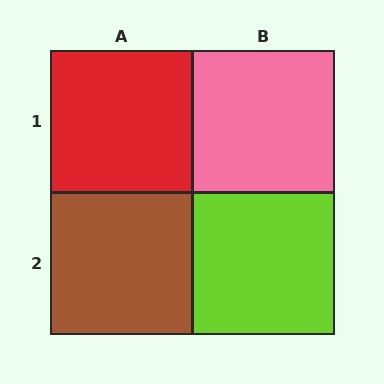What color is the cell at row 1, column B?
Pink.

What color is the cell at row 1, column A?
Red.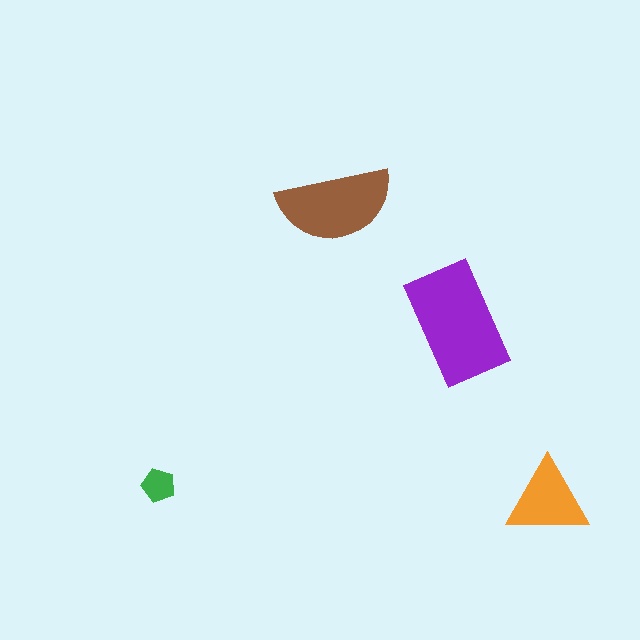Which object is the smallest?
The green pentagon.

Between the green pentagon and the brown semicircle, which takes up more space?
The brown semicircle.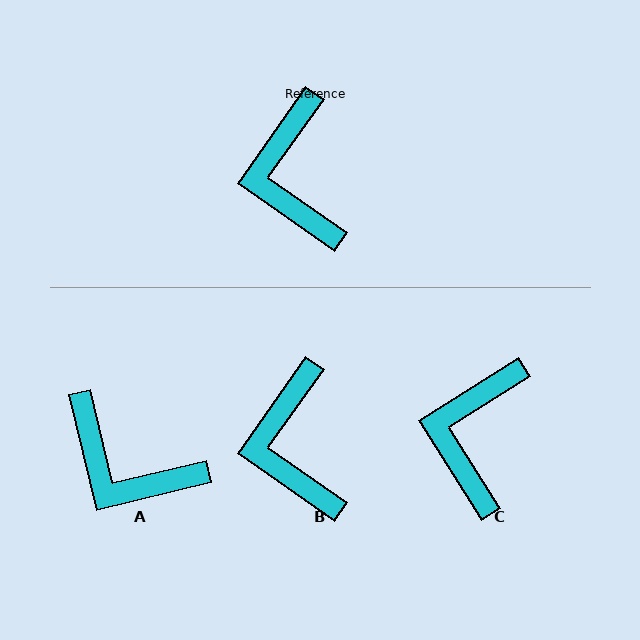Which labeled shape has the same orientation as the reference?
B.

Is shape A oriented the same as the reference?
No, it is off by about 48 degrees.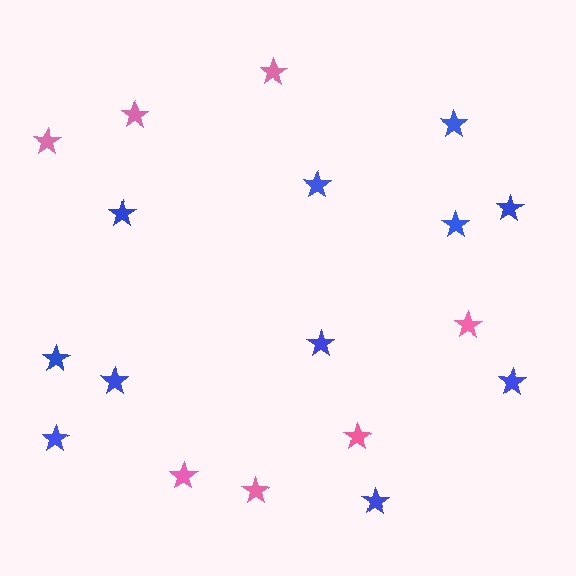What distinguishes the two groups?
There are 2 groups: one group of pink stars (7) and one group of blue stars (11).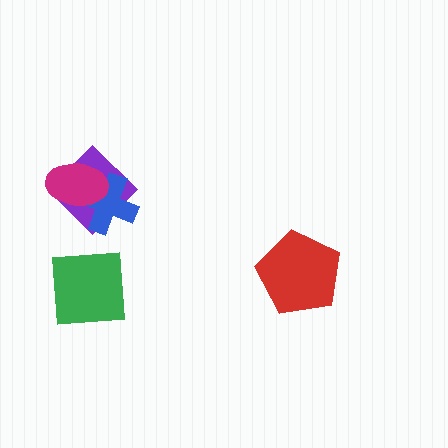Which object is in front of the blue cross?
The magenta ellipse is in front of the blue cross.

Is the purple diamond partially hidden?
Yes, it is partially covered by another shape.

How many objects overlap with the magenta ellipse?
2 objects overlap with the magenta ellipse.